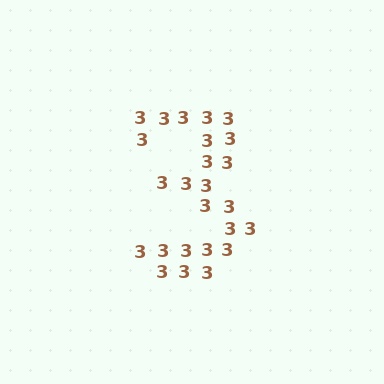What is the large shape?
The large shape is the digit 3.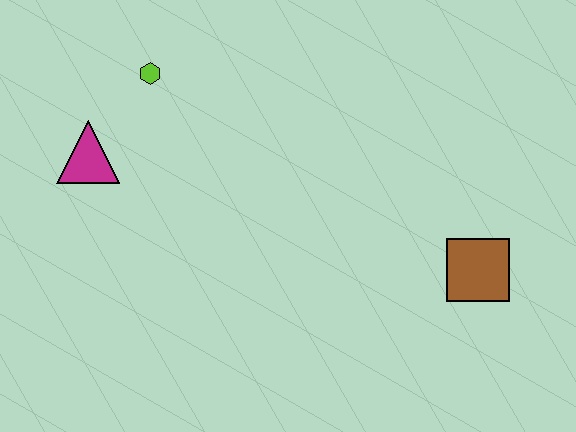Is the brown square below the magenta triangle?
Yes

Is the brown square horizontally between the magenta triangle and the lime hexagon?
No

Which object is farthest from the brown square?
The magenta triangle is farthest from the brown square.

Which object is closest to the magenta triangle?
The lime hexagon is closest to the magenta triangle.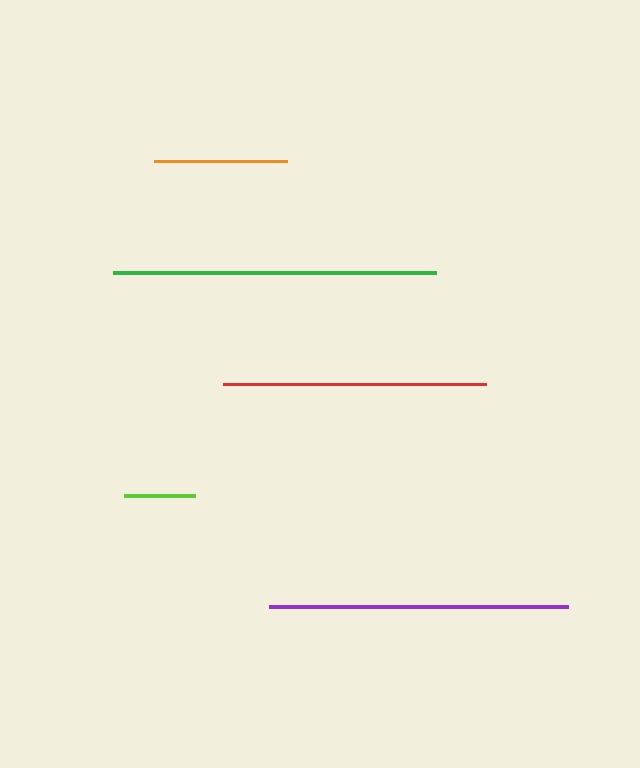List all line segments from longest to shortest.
From longest to shortest: green, purple, red, orange, lime.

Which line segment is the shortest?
The lime line is the shortest at approximately 71 pixels.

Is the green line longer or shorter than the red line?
The green line is longer than the red line.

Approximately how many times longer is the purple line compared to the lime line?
The purple line is approximately 4.2 times the length of the lime line.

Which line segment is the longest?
The green line is the longest at approximately 323 pixels.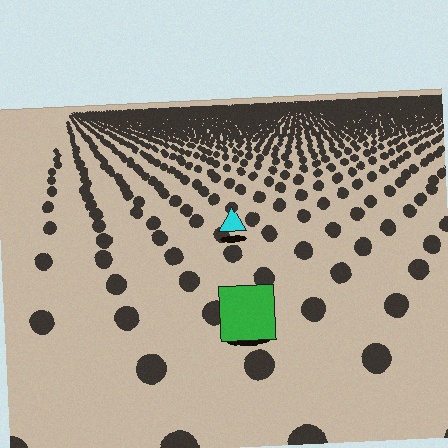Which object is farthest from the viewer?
The cyan triangle is farthest from the viewer. It appears smaller and the ground texture around it is denser.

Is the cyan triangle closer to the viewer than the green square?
No. The green square is closer — you can tell from the texture gradient: the ground texture is coarser near it.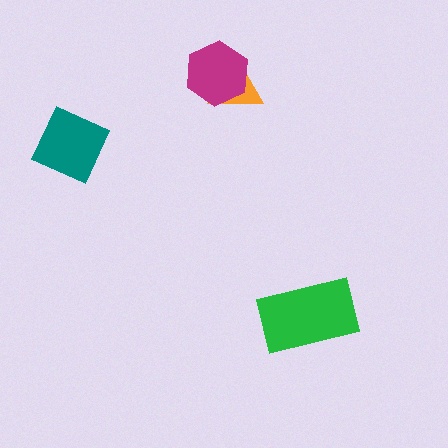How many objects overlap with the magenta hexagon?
1 object overlaps with the magenta hexagon.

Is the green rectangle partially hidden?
No, no other shape covers it.